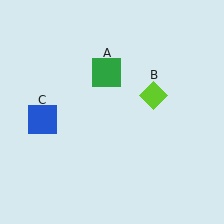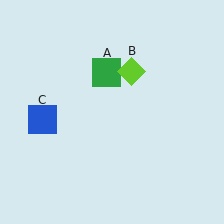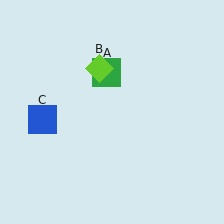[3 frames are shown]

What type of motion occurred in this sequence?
The lime diamond (object B) rotated counterclockwise around the center of the scene.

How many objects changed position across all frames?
1 object changed position: lime diamond (object B).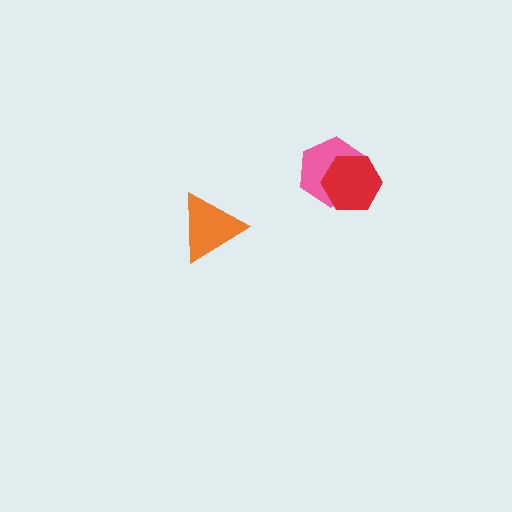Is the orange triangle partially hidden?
No, no other shape covers it.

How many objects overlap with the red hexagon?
1 object overlaps with the red hexagon.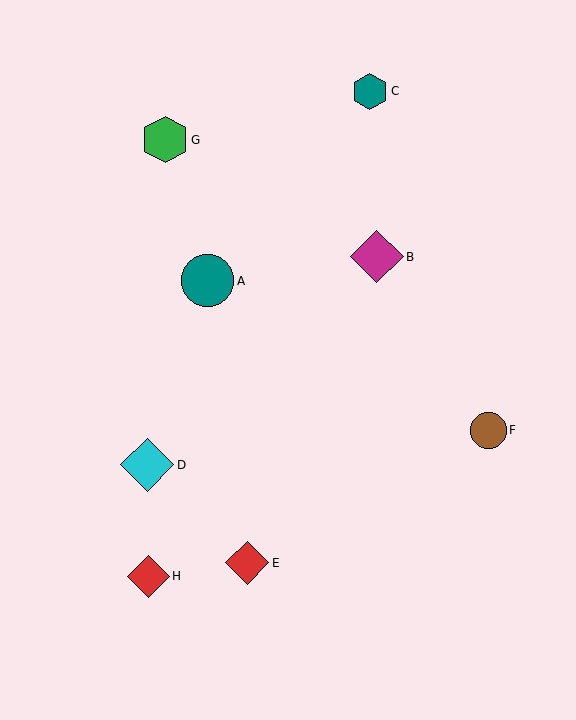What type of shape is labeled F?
Shape F is a brown circle.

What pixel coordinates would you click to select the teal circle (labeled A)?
Click at (208, 281) to select the teal circle A.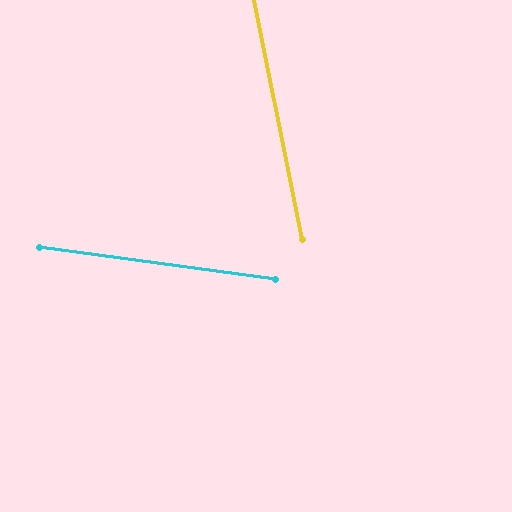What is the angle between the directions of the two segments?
Approximately 71 degrees.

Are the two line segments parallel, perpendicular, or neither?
Neither parallel nor perpendicular — they differ by about 71°.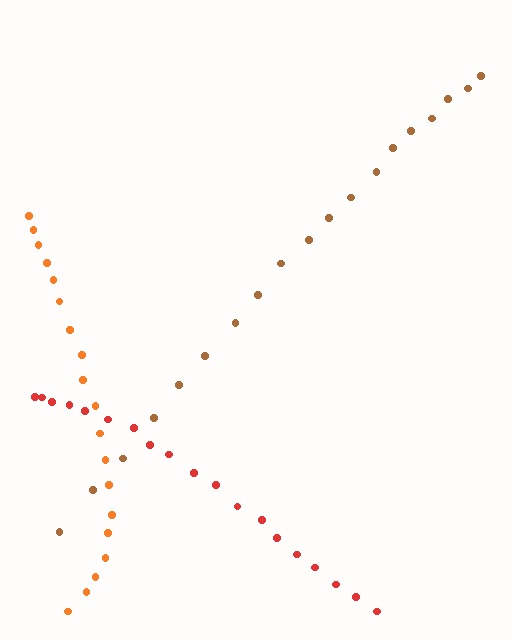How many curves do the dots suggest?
There are 3 distinct paths.